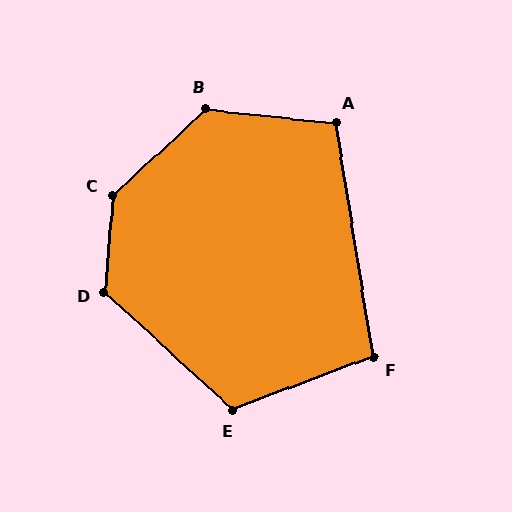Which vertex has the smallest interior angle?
F, at approximately 101 degrees.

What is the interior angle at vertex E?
Approximately 117 degrees (obtuse).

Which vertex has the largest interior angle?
C, at approximately 138 degrees.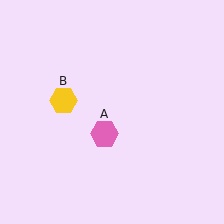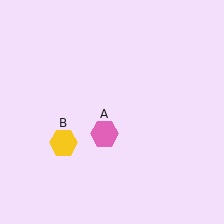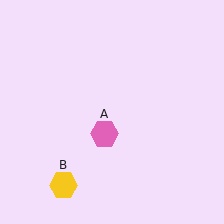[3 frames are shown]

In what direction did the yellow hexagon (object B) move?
The yellow hexagon (object B) moved down.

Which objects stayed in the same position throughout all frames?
Pink hexagon (object A) remained stationary.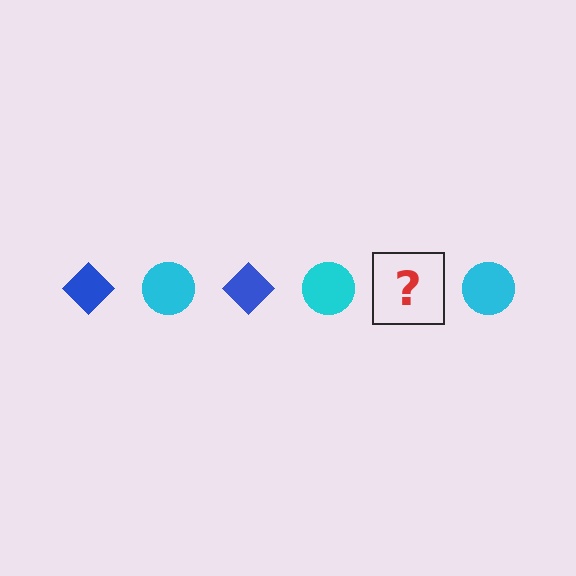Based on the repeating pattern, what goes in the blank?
The blank should be a blue diamond.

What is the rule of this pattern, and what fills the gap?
The rule is that the pattern alternates between blue diamond and cyan circle. The gap should be filled with a blue diamond.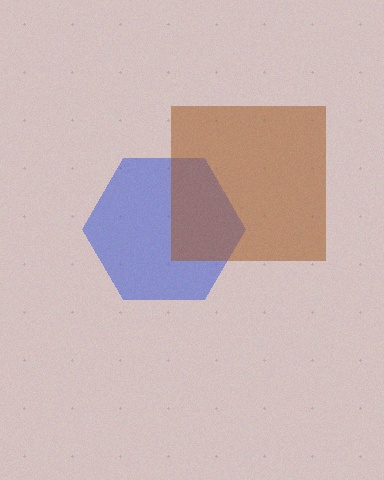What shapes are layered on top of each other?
The layered shapes are: a blue hexagon, a brown square.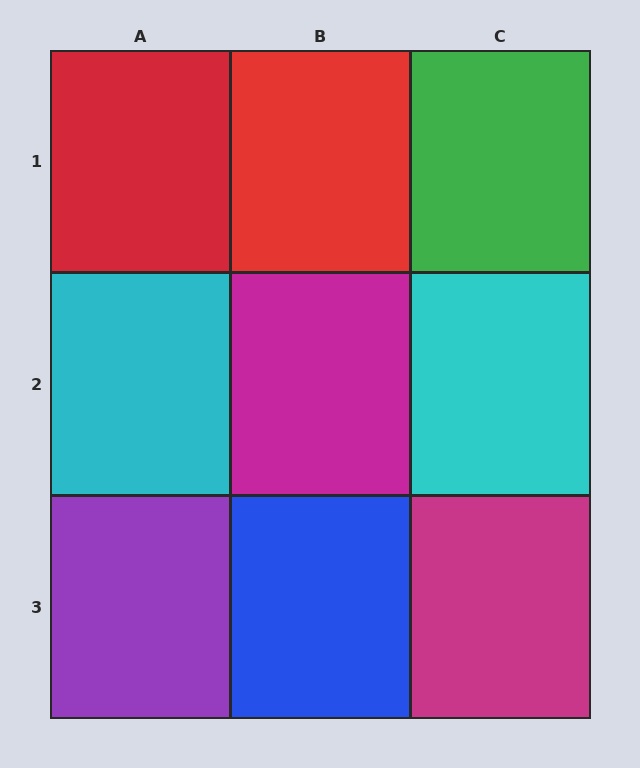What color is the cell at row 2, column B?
Magenta.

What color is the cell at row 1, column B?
Red.